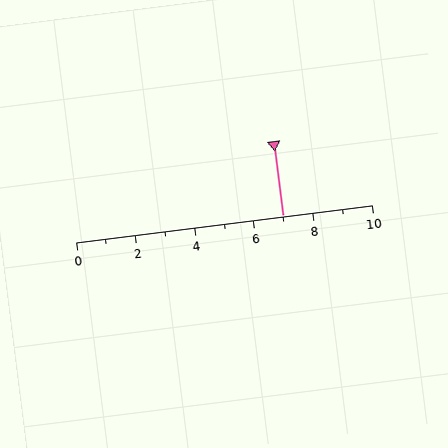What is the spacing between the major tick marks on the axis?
The major ticks are spaced 2 apart.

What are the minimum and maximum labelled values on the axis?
The axis runs from 0 to 10.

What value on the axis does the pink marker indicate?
The marker indicates approximately 7.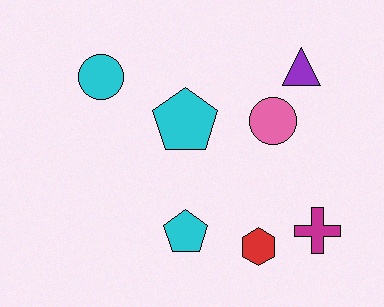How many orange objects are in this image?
There are no orange objects.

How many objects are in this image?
There are 7 objects.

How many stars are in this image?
There are no stars.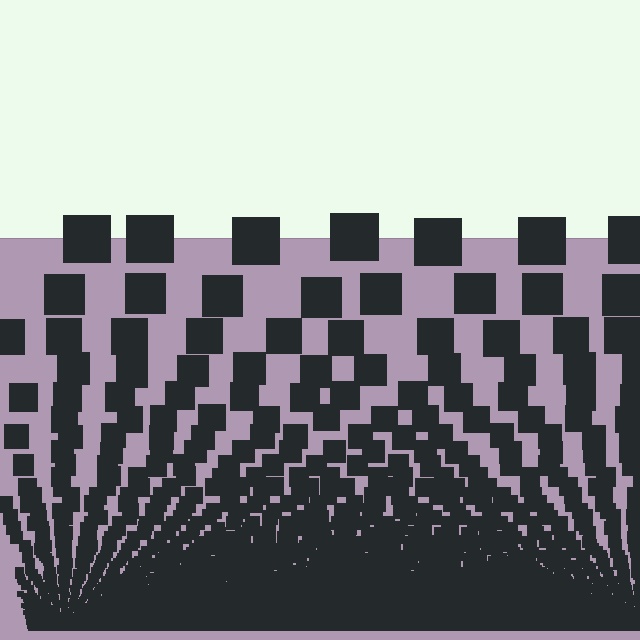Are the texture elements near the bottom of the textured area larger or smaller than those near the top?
Smaller. The gradient is inverted — elements near the bottom are smaller and denser.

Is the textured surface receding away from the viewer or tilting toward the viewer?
The surface appears to tilt toward the viewer. Texture elements get larger and sparser toward the top.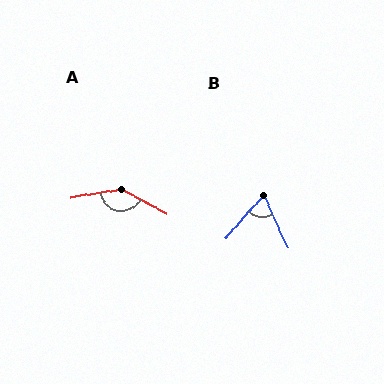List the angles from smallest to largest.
B (65°), A (143°).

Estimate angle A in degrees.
Approximately 143 degrees.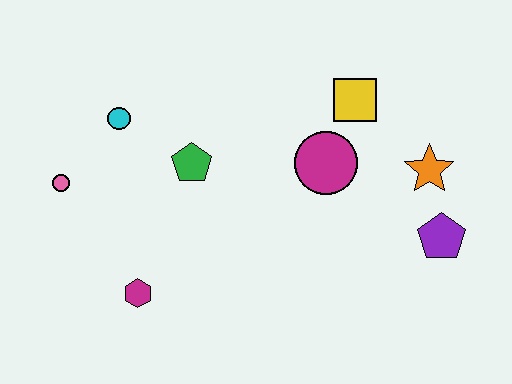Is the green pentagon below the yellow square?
Yes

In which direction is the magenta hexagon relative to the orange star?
The magenta hexagon is to the left of the orange star.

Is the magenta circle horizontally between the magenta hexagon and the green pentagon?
No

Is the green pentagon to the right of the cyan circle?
Yes